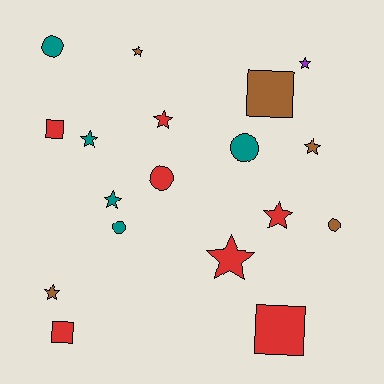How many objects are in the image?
There are 18 objects.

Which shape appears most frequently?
Star, with 9 objects.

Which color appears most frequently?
Red, with 7 objects.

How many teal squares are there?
There are no teal squares.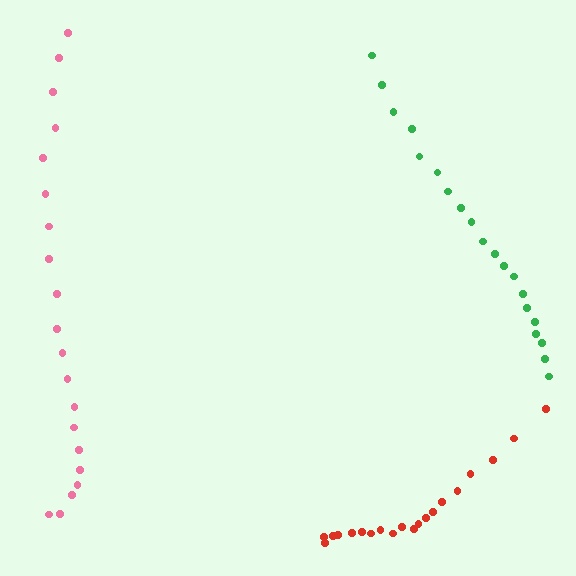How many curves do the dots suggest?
There are 3 distinct paths.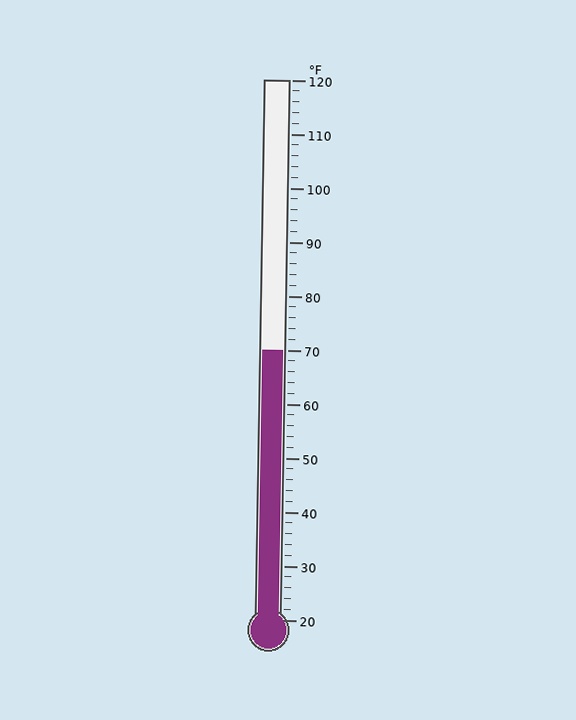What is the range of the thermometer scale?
The thermometer scale ranges from 20°F to 120°F.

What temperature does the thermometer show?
The thermometer shows approximately 70°F.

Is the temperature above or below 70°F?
The temperature is at 70°F.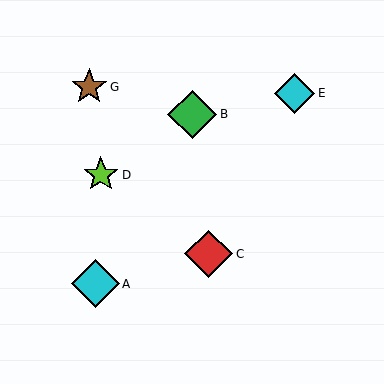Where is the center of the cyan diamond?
The center of the cyan diamond is at (95, 284).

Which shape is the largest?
The green diamond (labeled B) is the largest.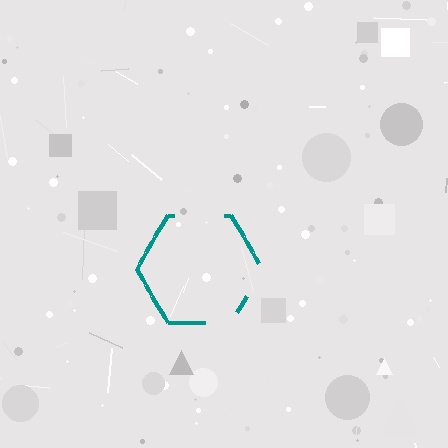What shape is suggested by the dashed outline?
The dashed outline suggests a hexagon.